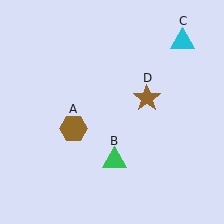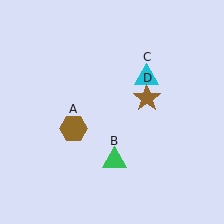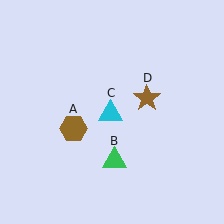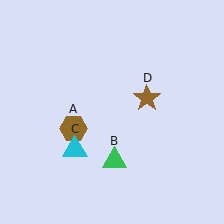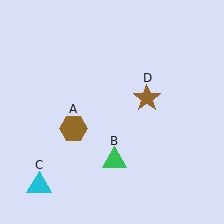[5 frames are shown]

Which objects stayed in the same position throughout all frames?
Brown hexagon (object A) and green triangle (object B) and brown star (object D) remained stationary.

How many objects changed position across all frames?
1 object changed position: cyan triangle (object C).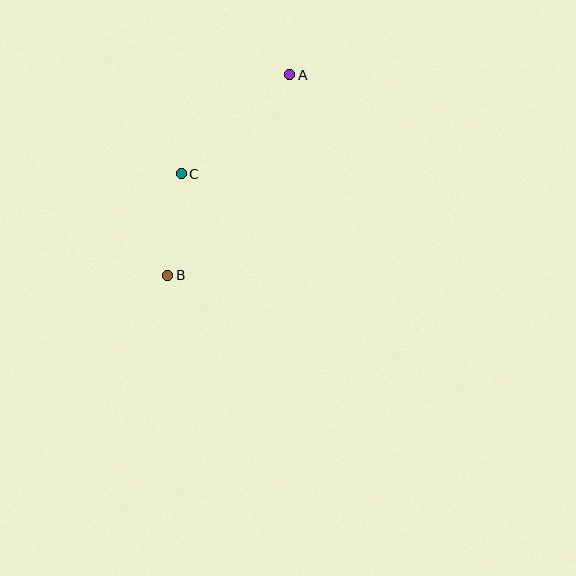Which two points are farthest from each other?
Points A and B are farthest from each other.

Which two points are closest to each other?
Points B and C are closest to each other.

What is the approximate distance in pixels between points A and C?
The distance between A and C is approximately 147 pixels.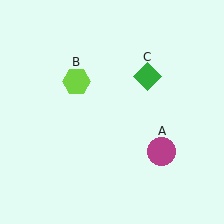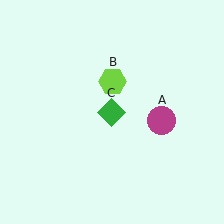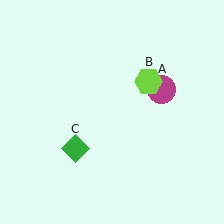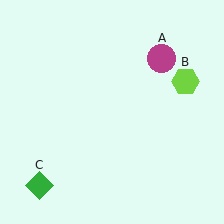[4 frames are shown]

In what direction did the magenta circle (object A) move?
The magenta circle (object A) moved up.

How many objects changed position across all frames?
3 objects changed position: magenta circle (object A), lime hexagon (object B), green diamond (object C).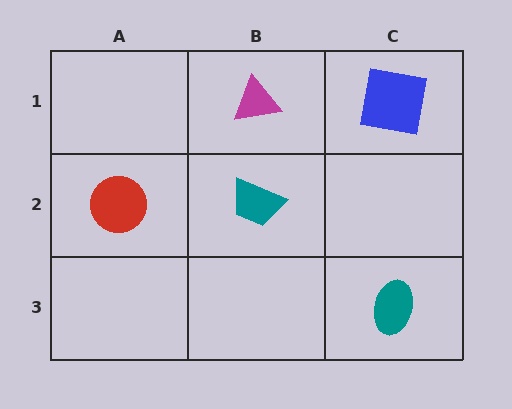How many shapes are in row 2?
2 shapes.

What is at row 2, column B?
A teal trapezoid.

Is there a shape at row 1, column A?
No, that cell is empty.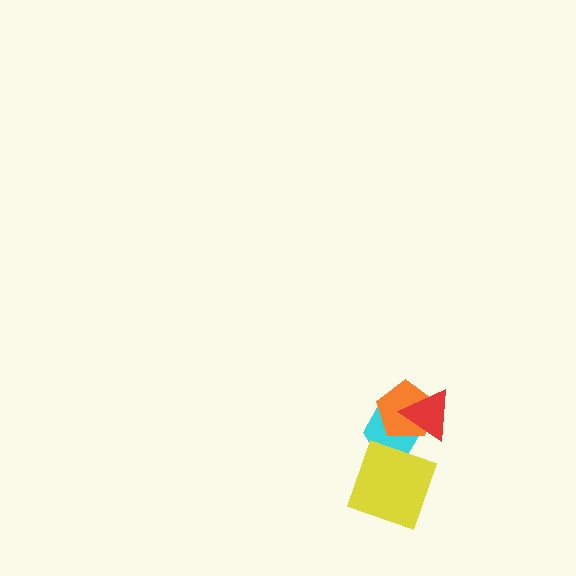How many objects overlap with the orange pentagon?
2 objects overlap with the orange pentagon.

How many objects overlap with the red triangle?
2 objects overlap with the red triangle.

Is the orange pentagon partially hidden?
Yes, it is partially covered by another shape.